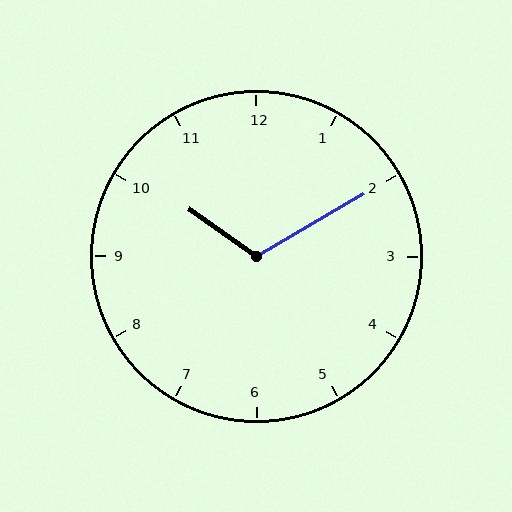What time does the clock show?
10:10.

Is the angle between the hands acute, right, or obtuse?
It is obtuse.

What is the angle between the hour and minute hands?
Approximately 115 degrees.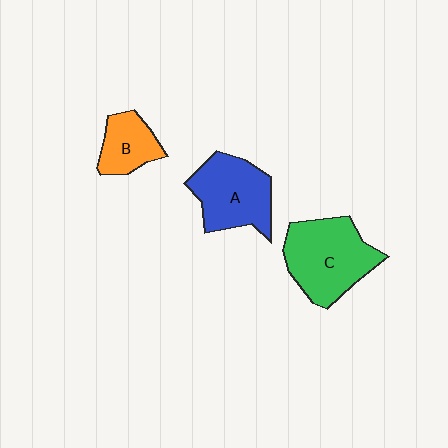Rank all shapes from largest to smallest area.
From largest to smallest: C (green), A (blue), B (orange).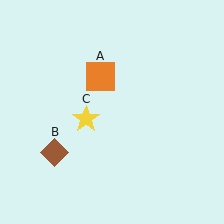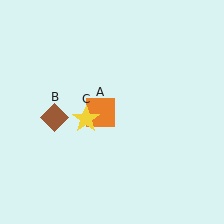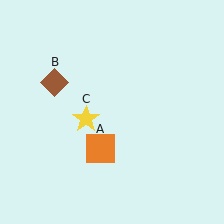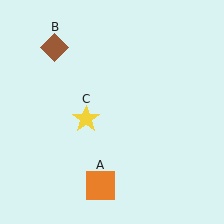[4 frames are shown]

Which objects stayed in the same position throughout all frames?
Yellow star (object C) remained stationary.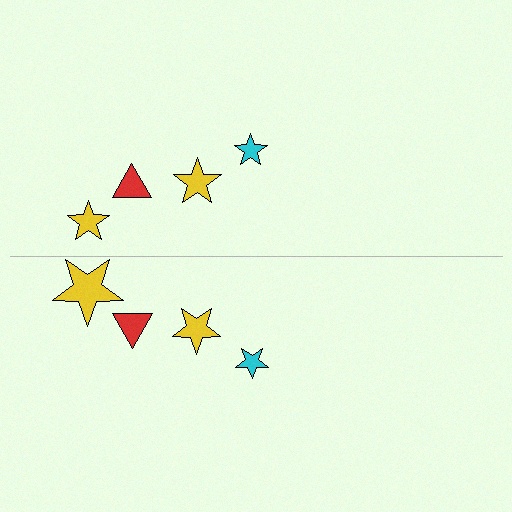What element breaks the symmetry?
The yellow star on the bottom side has a different size than its mirror counterpart.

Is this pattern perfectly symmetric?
No, the pattern is not perfectly symmetric. The yellow star on the bottom side has a different size than its mirror counterpart.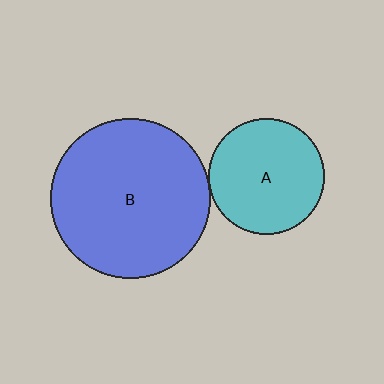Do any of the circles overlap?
No, none of the circles overlap.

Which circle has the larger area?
Circle B (blue).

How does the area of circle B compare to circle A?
Approximately 1.9 times.